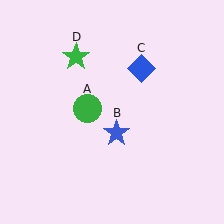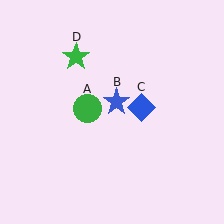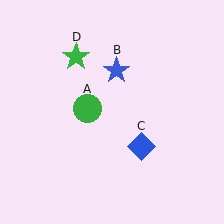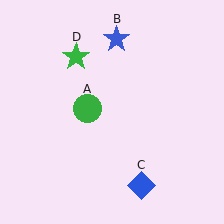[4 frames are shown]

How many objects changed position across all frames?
2 objects changed position: blue star (object B), blue diamond (object C).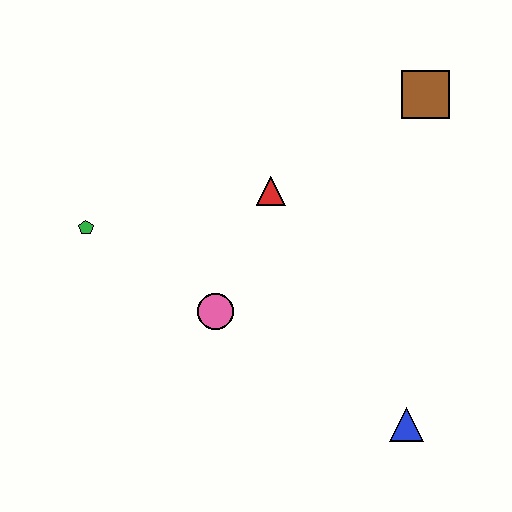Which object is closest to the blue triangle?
The pink circle is closest to the blue triangle.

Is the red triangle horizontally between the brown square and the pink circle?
Yes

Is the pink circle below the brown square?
Yes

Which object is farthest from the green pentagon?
The blue triangle is farthest from the green pentagon.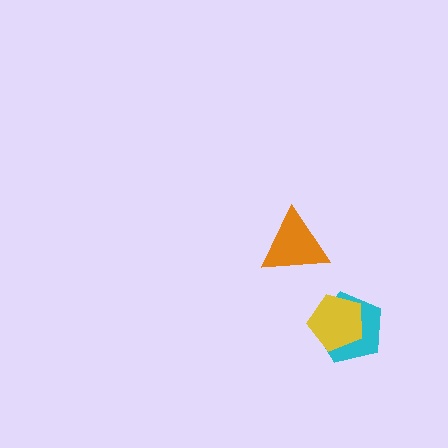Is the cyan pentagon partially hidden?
Yes, it is partially covered by another shape.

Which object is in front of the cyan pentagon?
The yellow pentagon is in front of the cyan pentagon.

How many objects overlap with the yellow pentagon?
1 object overlaps with the yellow pentagon.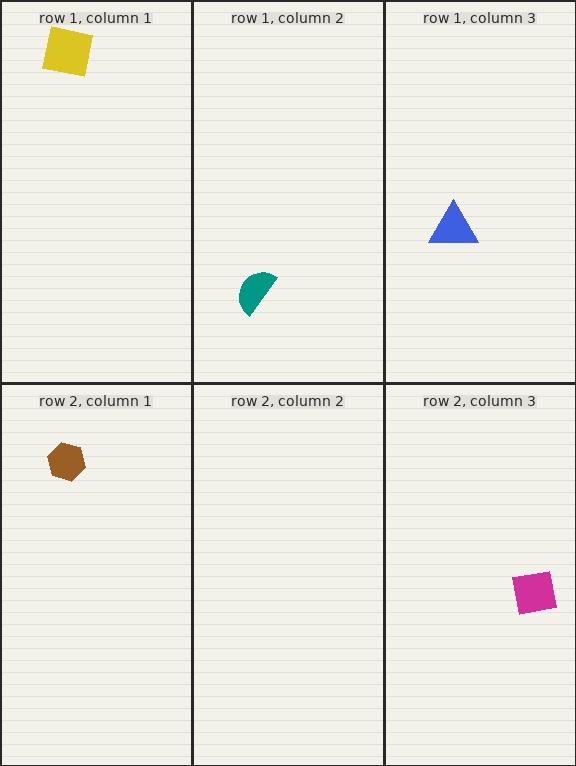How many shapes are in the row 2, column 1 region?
1.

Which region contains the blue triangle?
The row 1, column 3 region.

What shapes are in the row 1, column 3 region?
The blue triangle.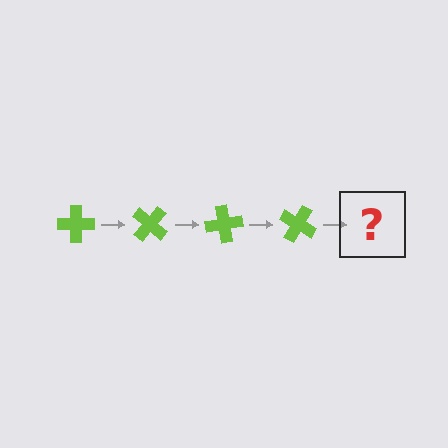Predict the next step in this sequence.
The next step is a lime cross rotated 160 degrees.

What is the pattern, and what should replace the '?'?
The pattern is that the cross rotates 40 degrees each step. The '?' should be a lime cross rotated 160 degrees.